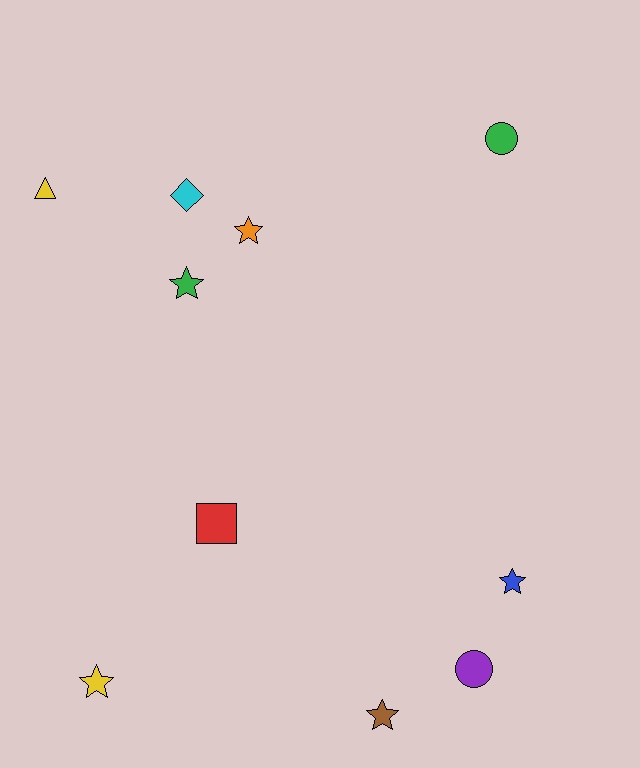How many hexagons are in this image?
There are no hexagons.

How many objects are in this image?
There are 10 objects.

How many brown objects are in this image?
There is 1 brown object.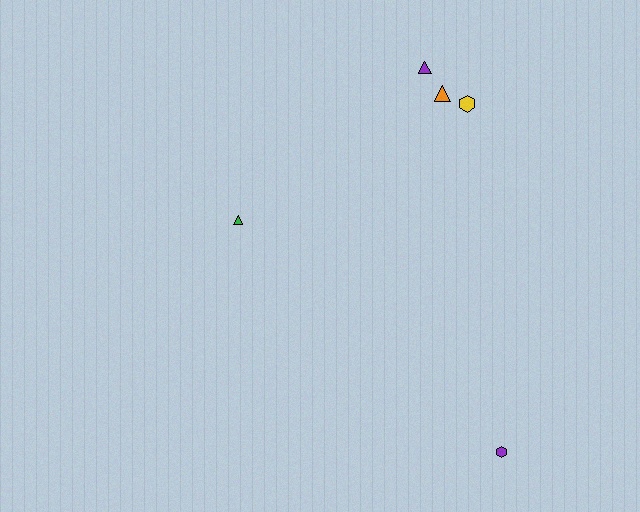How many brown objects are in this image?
There are no brown objects.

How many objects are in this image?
There are 5 objects.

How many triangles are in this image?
There are 3 triangles.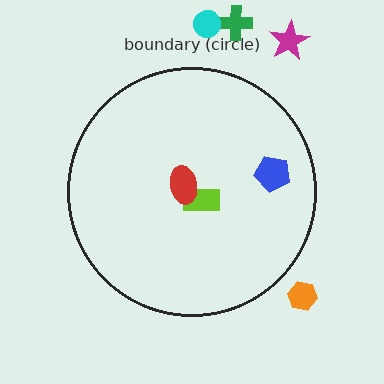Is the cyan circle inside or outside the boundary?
Outside.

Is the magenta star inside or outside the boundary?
Outside.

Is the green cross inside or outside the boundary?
Outside.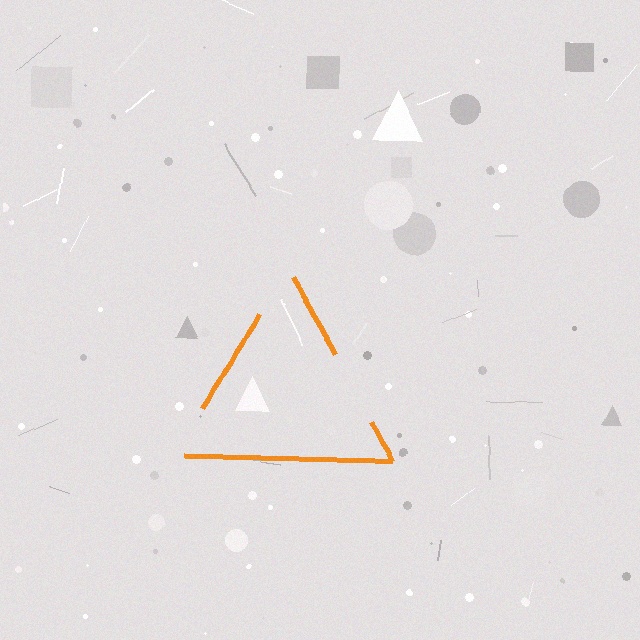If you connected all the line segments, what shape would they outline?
They would outline a triangle.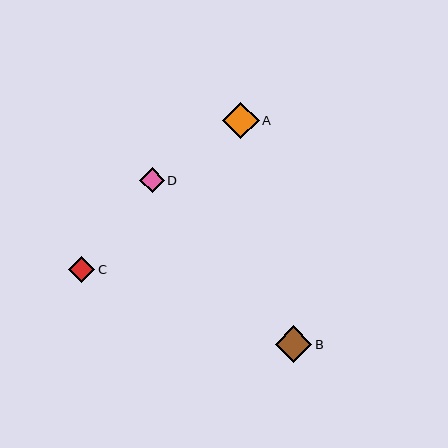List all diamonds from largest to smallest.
From largest to smallest: B, A, C, D.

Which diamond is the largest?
Diamond B is the largest with a size of approximately 37 pixels.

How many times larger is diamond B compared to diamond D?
Diamond B is approximately 1.5 times the size of diamond D.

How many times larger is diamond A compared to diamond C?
Diamond A is approximately 1.4 times the size of diamond C.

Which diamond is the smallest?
Diamond D is the smallest with a size of approximately 24 pixels.